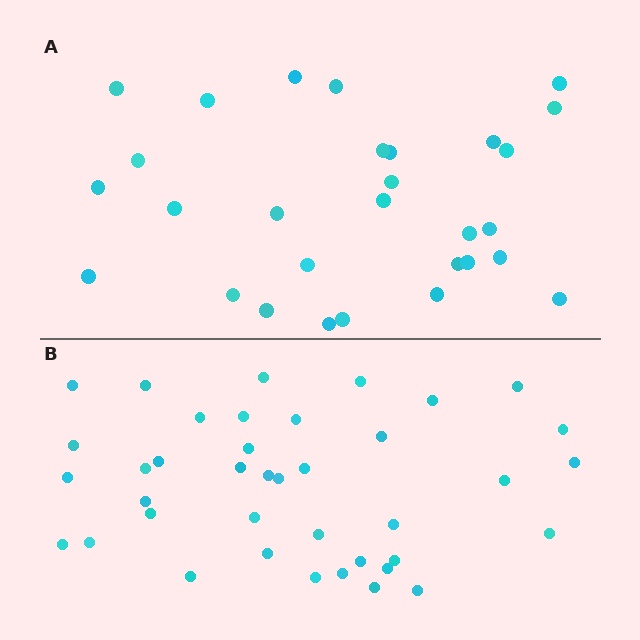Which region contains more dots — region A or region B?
Region B (the bottom region) has more dots.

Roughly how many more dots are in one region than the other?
Region B has roughly 10 or so more dots than region A.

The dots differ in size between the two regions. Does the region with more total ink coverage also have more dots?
No. Region A has more total ink coverage because its dots are larger, but region B actually contains more individual dots. Total area can be misleading — the number of items is what matters here.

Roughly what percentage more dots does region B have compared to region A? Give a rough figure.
About 35% more.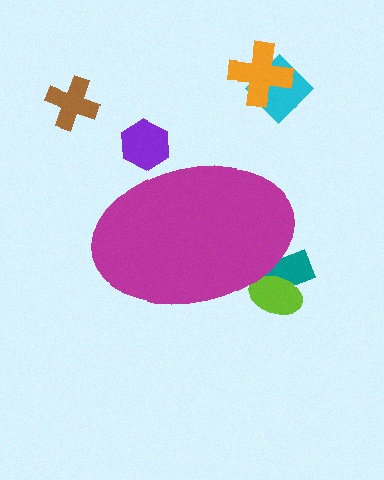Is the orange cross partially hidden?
No, the orange cross is fully visible.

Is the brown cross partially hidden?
No, the brown cross is fully visible.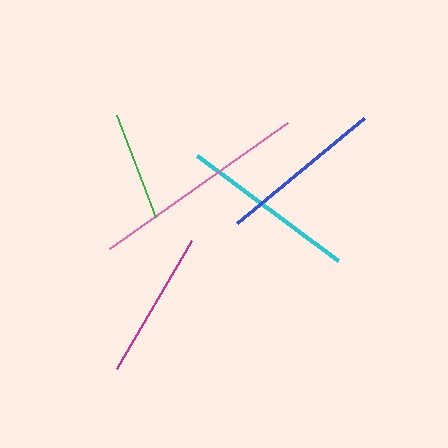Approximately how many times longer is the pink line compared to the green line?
The pink line is approximately 2.0 times the length of the green line.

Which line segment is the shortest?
The green line is the shortest at approximately 109 pixels.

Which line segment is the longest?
The pink line is the longest at approximately 218 pixels.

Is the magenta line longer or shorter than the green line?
The magenta line is longer than the green line.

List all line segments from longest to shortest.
From longest to shortest: pink, cyan, blue, magenta, green.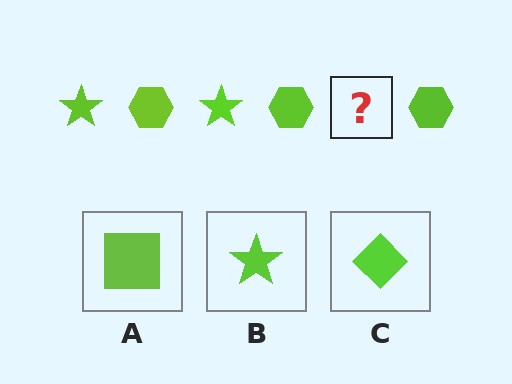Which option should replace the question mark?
Option B.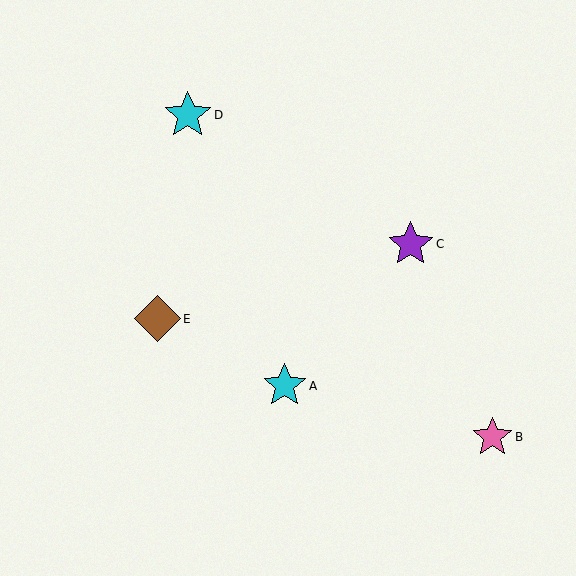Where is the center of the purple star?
The center of the purple star is at (411, 244).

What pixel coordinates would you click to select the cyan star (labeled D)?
Click at (188, 115) to select the cyan star D.